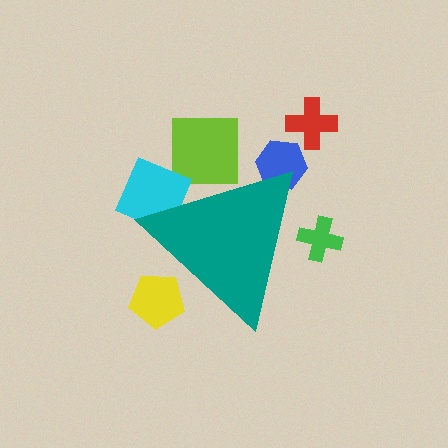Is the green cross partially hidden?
Yes, the green cross is partially hidden behind the teal triangle.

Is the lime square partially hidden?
Yes, the lime square is partially hidden behind the teal triangle.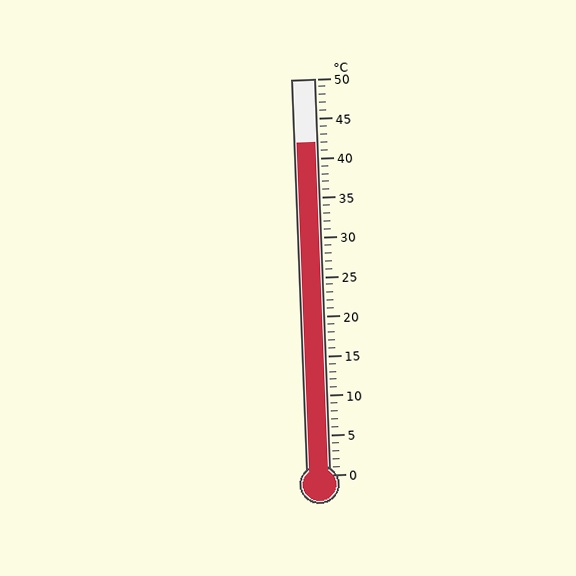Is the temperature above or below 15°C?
The temperature is above 15°C.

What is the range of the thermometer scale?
The thermometer scale ranges from 0°C to 50°C.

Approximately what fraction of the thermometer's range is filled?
The thermometer is filled to approximately 85% of its range.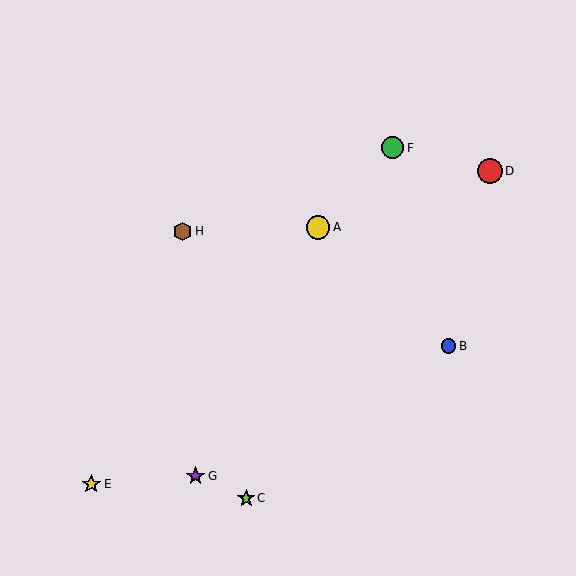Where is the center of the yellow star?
The center of the yellow star is at (91, 484).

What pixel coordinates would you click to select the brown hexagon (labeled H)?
Click at (182, 231) to select the brown hexagon H.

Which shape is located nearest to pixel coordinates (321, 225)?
The yellow circle (labeled A) at (318, 227) is nearest to that location.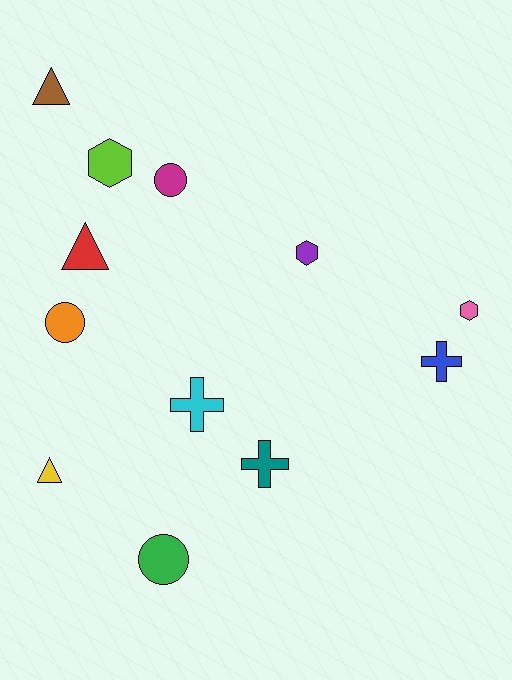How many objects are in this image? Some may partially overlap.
There are 12 objects.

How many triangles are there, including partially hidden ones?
There are 3 triangles.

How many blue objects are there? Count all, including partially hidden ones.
There is 1 blue object.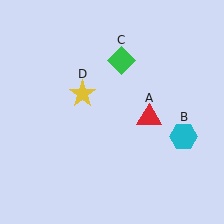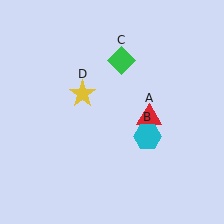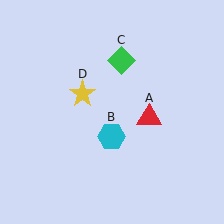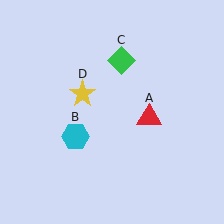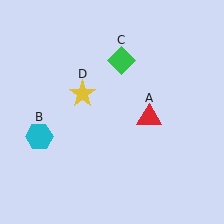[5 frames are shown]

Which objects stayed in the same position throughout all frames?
Red triangle (object A) and green diamond (object C) and yellow star (object D) remained stationary.